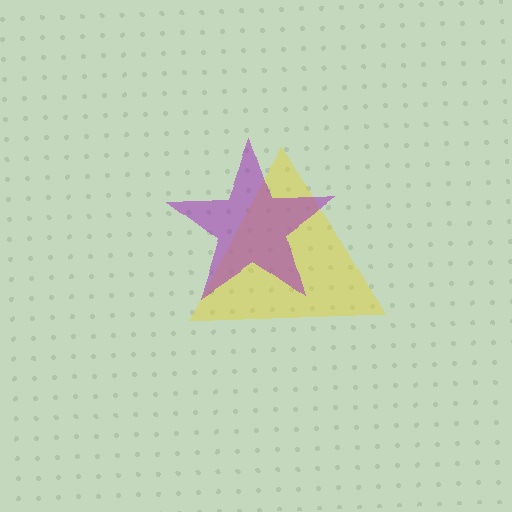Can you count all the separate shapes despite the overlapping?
Yes, there are 2 separate shapes.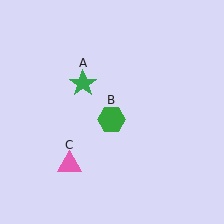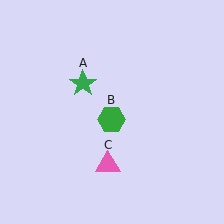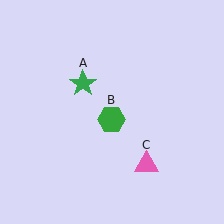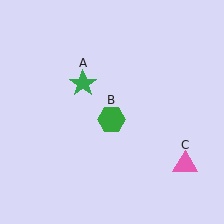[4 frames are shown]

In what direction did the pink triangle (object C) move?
The pink triangle (object C) moved right.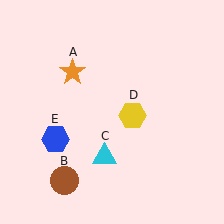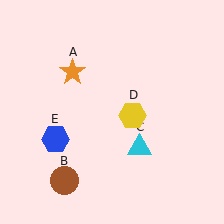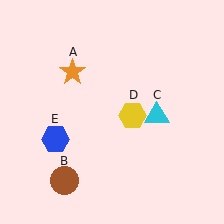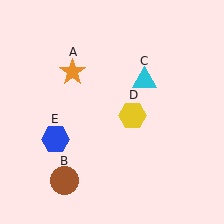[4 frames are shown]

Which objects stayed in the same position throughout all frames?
Orange star (object A) and brown circle (object B) and yellow hexagon (object D) and blue hexagon (object E) remained stationary.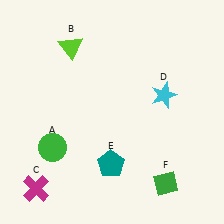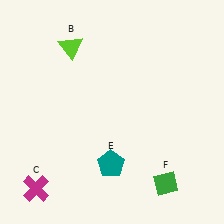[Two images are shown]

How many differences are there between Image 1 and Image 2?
There are 2 differences between the two images.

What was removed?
The cyan star (D), the green circle (A) were removed in Image 2.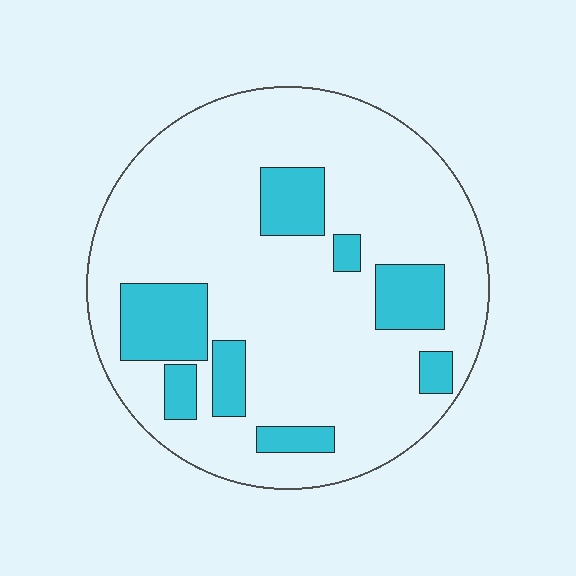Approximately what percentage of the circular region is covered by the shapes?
Approximately 20%.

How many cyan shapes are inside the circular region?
8.